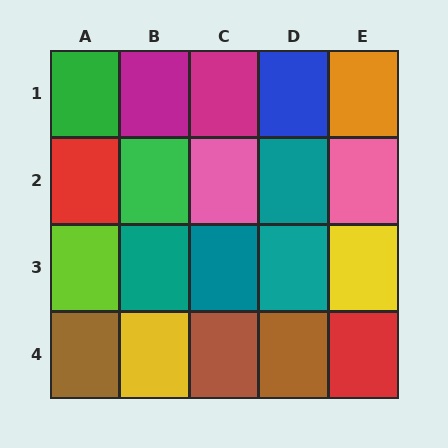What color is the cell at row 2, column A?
Red.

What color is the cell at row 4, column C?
Brown.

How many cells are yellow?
2 cells are yellow.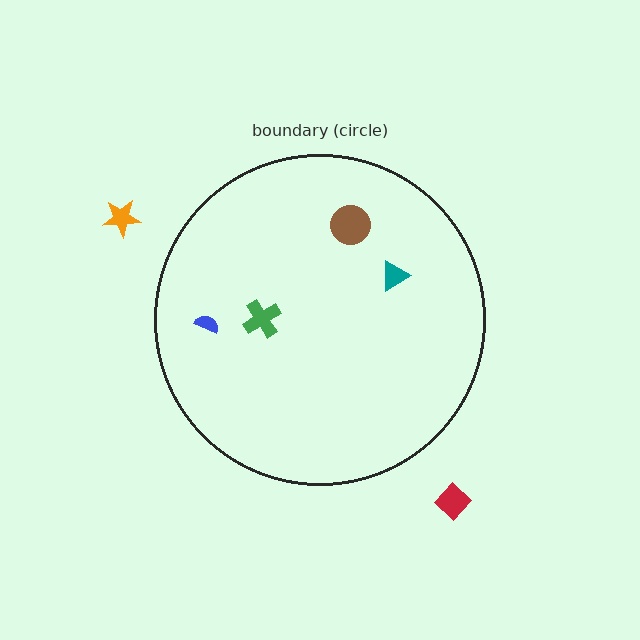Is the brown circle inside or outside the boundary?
Inside.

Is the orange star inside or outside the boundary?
Outside.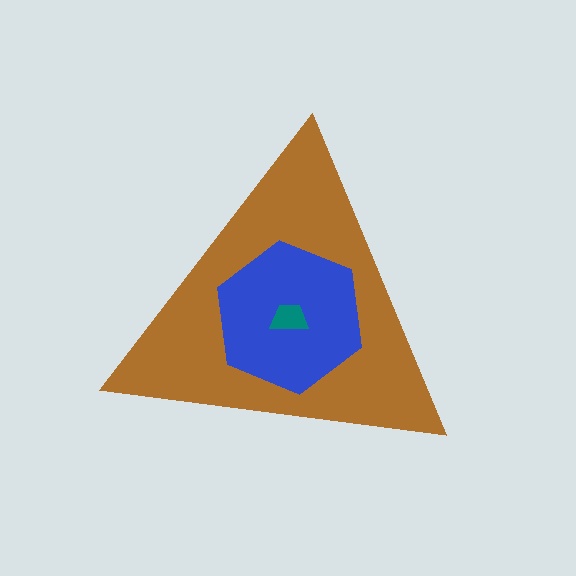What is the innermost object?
The teal trapezoid.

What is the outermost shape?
The brown triangle.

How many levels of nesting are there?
3.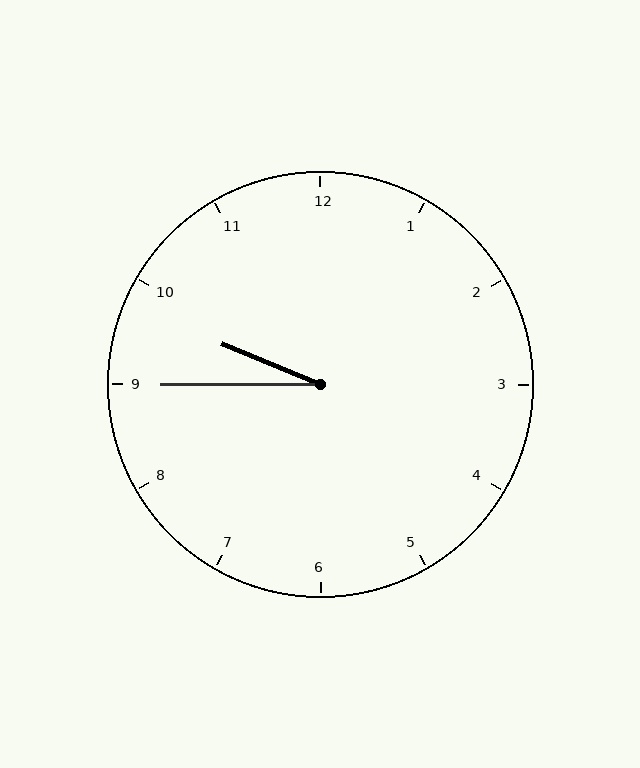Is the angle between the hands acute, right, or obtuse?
It is acute.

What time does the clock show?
9:45.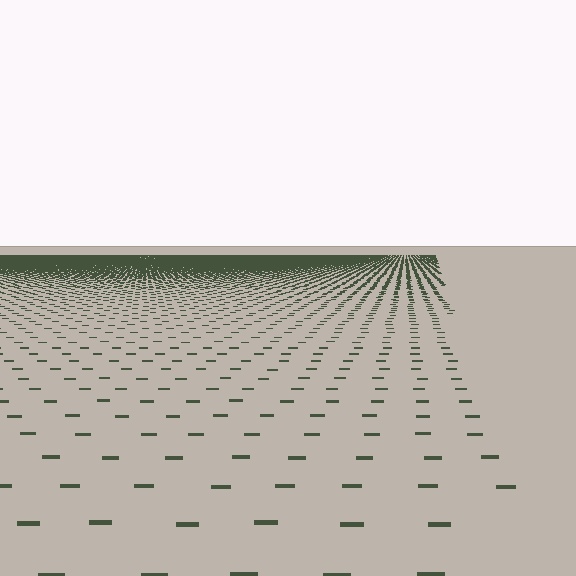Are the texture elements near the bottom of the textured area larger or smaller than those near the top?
Larger. Near the bottom, elements are closer to the viewer and appear at a bigger on-screen size.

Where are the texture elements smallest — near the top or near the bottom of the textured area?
Near the top.